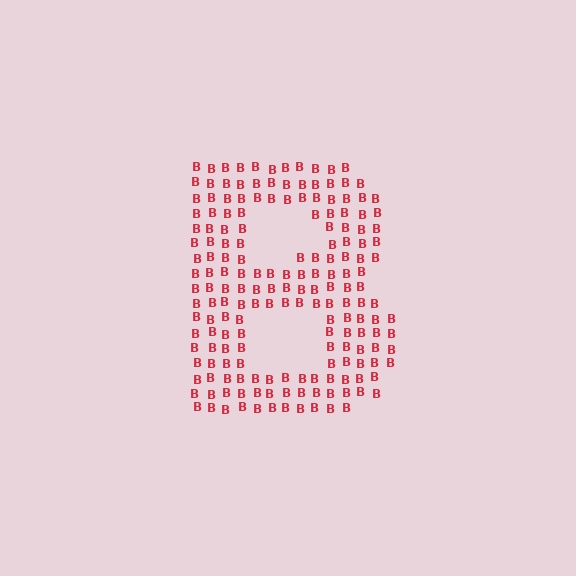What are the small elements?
The small elements are letter B's.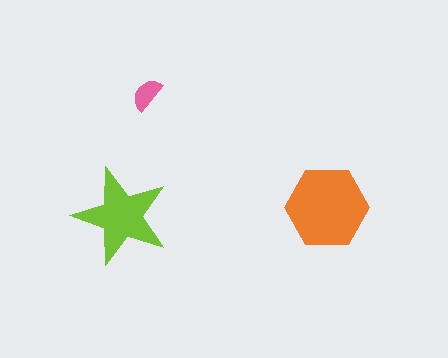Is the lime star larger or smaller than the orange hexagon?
Smaller.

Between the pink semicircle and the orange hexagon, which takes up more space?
The orange hexagon.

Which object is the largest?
The orange hexagon.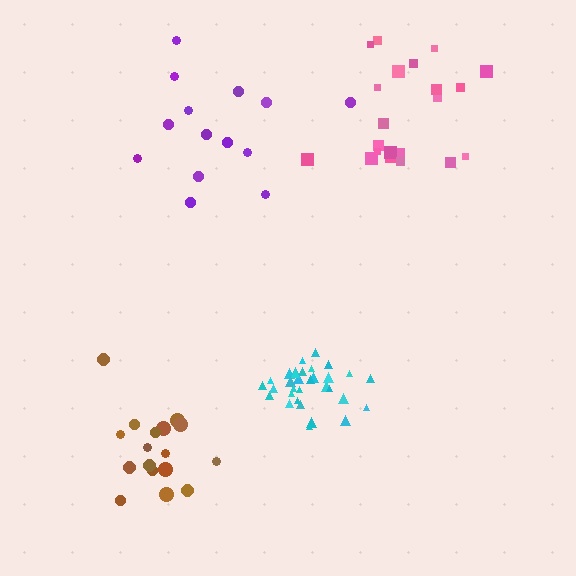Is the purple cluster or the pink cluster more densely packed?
Pink.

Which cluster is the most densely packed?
Cyan.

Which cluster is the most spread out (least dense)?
Purple.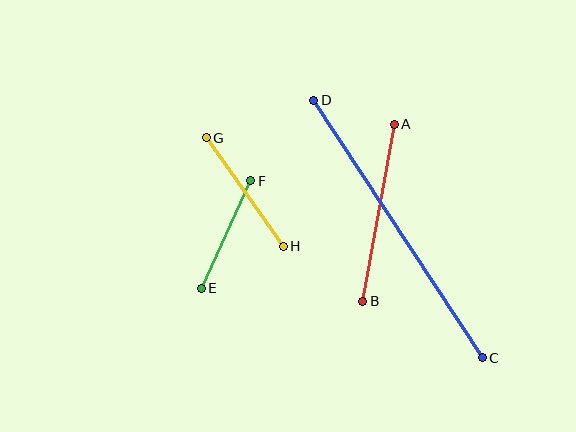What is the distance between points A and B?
The distance is approximately 179 pixels.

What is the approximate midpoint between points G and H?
The midpoint is at approximately (245, 192) pixels.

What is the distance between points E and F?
The distance is approximately 118 pixels.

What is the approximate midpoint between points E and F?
The midpoint is at approximately (226, 235) pixels.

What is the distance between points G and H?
The distance is approximately 133 pixels.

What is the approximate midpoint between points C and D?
The midpoint is at approximately (398, 229) pixels.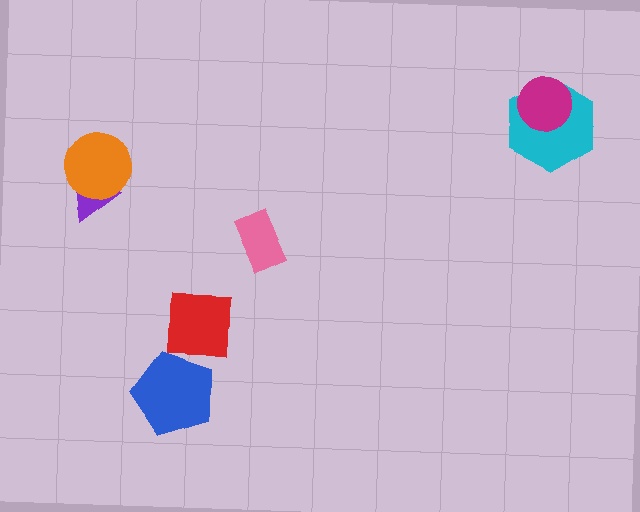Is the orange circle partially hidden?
No, no other shape covers it.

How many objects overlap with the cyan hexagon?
1 object overlaps with the cyan hexagon.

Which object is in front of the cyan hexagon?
The magenta circle is in front of the cyan hexagon.